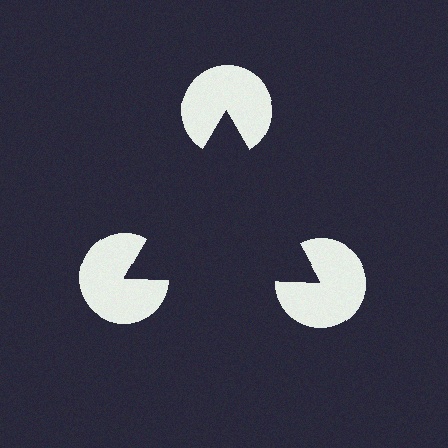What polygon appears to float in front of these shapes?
An illusory triangle — its edges are inferred from the aligned wedge cuts in the pac-man discs, not physically drawn.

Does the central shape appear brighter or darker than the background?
It typically appears slightly darker than the background, even though no actual brightness change is drawn.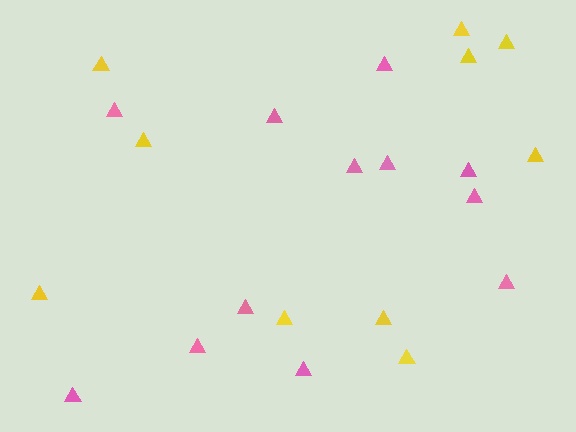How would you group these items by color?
There are 2 groups: one group of yellow triangles (10) and one group of pink triangles (12).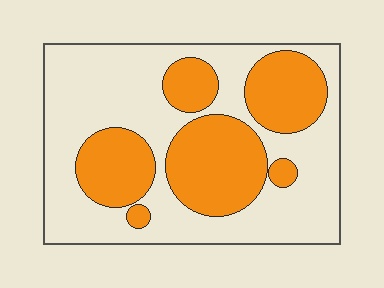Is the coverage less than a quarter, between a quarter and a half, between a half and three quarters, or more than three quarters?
Between a quarter and a half.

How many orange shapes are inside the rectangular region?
6.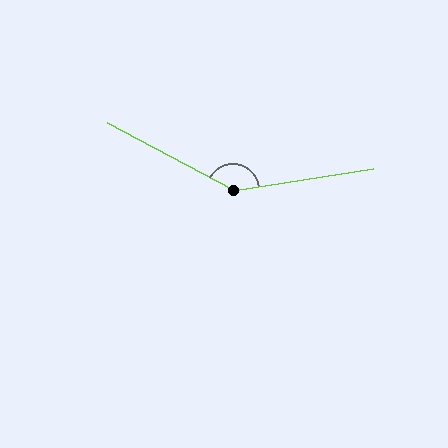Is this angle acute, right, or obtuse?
It is obtuse.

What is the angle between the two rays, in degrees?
Approximately 143 degrees.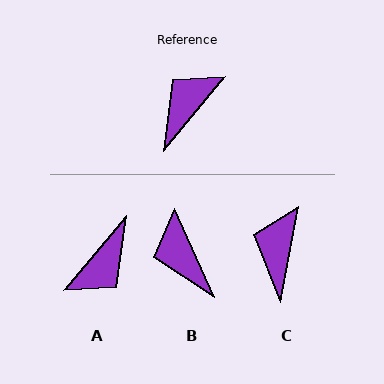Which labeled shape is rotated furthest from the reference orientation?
A, about 180 degrees away.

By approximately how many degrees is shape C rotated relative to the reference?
Approximately 29 degrees counter-clockwise.